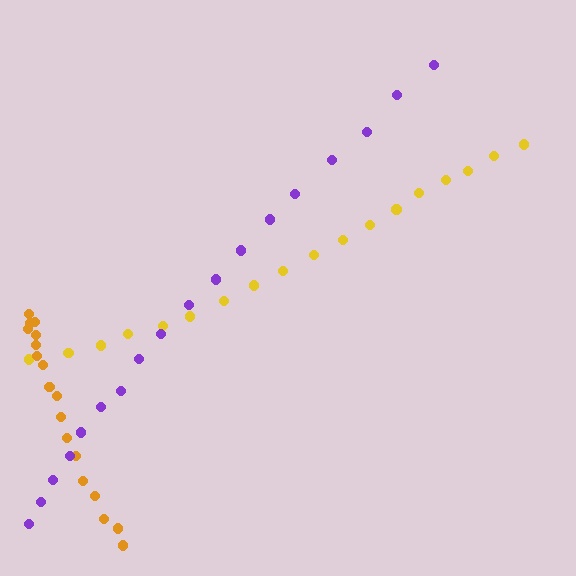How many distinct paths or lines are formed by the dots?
There are 3 distinct paths.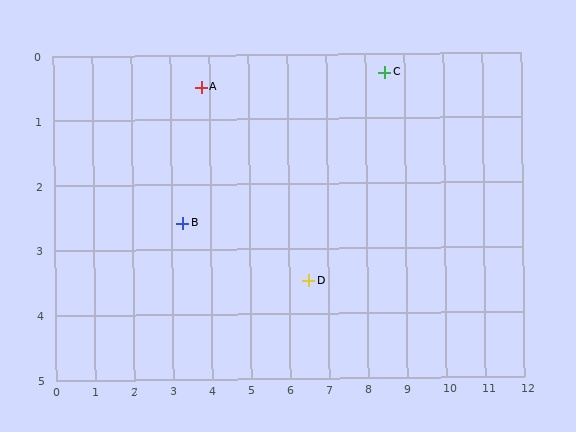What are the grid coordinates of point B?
Point B is at approximately (3.3, 2.6).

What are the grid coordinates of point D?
Point D is at approximately (6.5, 3.5).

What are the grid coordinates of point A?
Point A is at approximately (3.8, 0.5).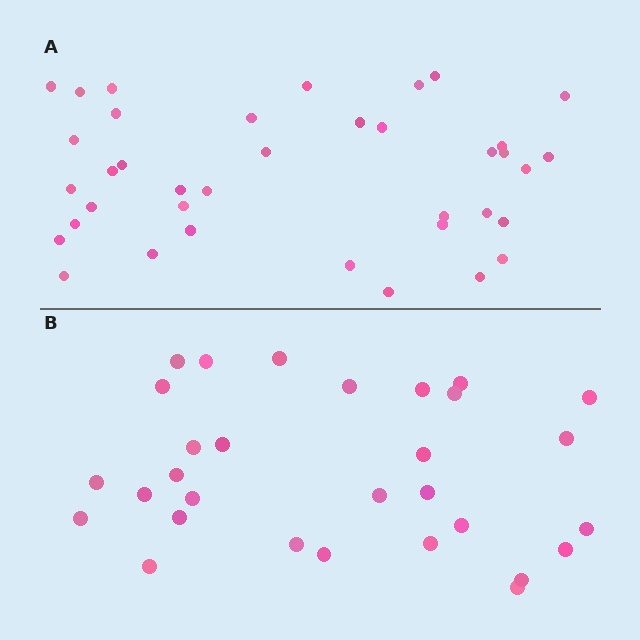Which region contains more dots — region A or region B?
Region A (the top region) has more dots.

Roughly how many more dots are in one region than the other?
Region A has roughly 8 or so more dots than region B.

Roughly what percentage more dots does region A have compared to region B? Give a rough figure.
About 25% more.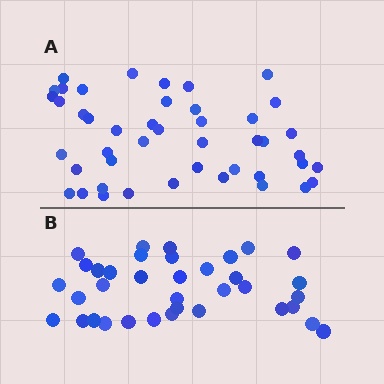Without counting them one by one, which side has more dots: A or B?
Region A (the top region) has more dots.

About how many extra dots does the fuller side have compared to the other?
Region A has roughly 8 or so more dots than region B.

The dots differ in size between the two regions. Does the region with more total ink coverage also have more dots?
No. Region B has more total ink coverage because its dots are larger, but region A actually contains more individual dots. Total area can be misleading — the number of items is what matters here.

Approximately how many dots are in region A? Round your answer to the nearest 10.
About 40 dots. (The exact count is 45, which rounds to 40.)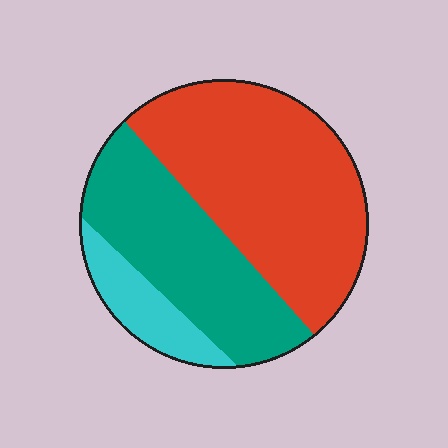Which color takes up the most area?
Red, at roughly 55%.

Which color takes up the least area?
Cyan, at roughly 10%.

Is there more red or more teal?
Red.